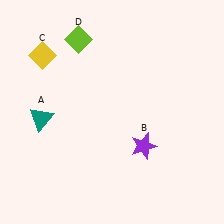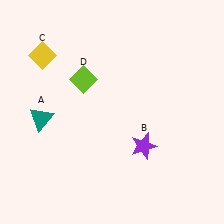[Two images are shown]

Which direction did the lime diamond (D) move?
The lime diamond (D) moved down.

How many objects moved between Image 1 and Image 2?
1 object moved between the two images.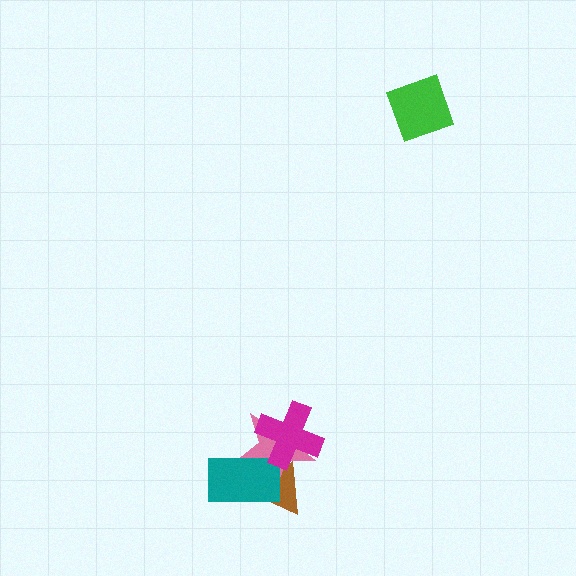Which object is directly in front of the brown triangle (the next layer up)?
The pink star is directly in front of the brown triangle.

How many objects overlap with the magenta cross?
2 objects overlap with the magenta cross.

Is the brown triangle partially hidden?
Yes, it is partially covered by another shape.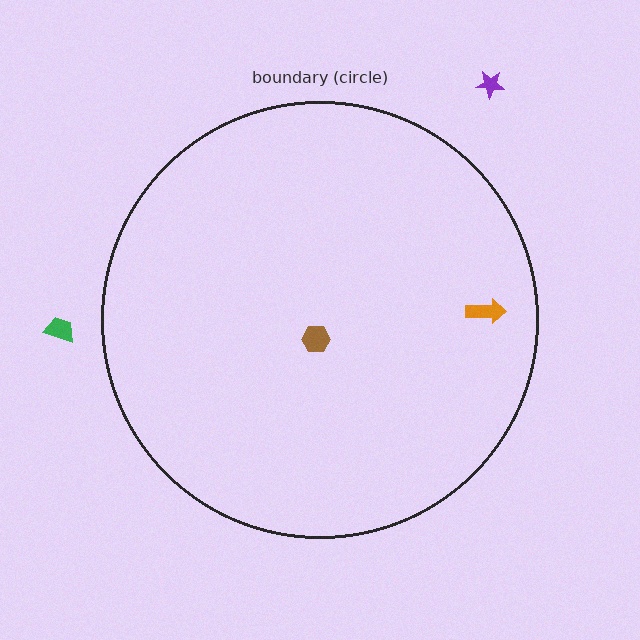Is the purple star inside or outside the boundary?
Outside.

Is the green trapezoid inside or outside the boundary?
Outside.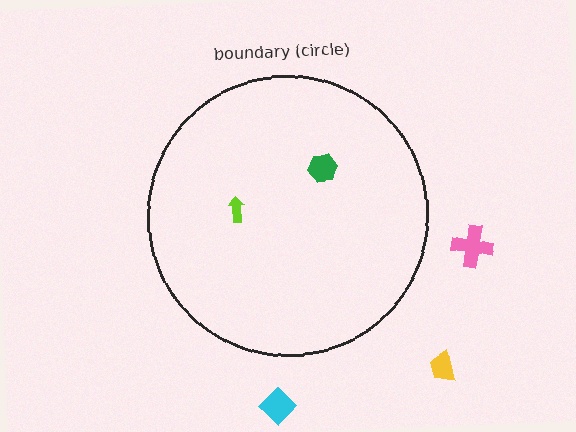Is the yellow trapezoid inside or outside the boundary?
Outside.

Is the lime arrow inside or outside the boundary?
Inside.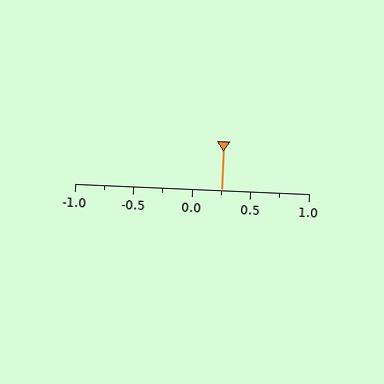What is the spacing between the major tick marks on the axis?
The major ticks are spaced 0.5 apart.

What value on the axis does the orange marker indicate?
The marker indicates approximately 0.25.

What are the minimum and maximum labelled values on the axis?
The axis runs from -1.0 to 1.0.